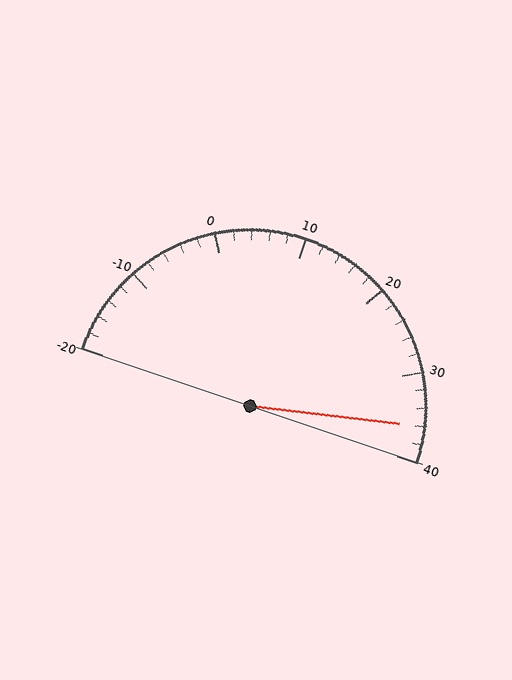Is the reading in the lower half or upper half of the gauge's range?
The reading is in the upper half of the range (-20 to 40).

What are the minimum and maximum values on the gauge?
The gauge ranges from -20 to 40.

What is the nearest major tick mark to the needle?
The nearest major tick mark is 40.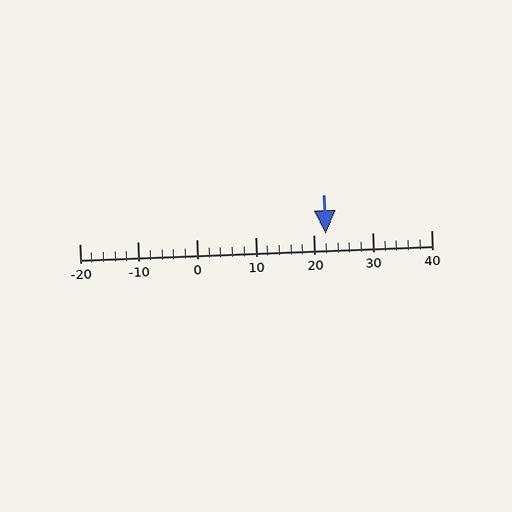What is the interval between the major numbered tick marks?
The major tick marks are spaced 10 units apart.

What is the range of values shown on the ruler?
The ruler shows values from -20 to 40.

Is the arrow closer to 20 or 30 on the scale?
The arrow is closer to 20.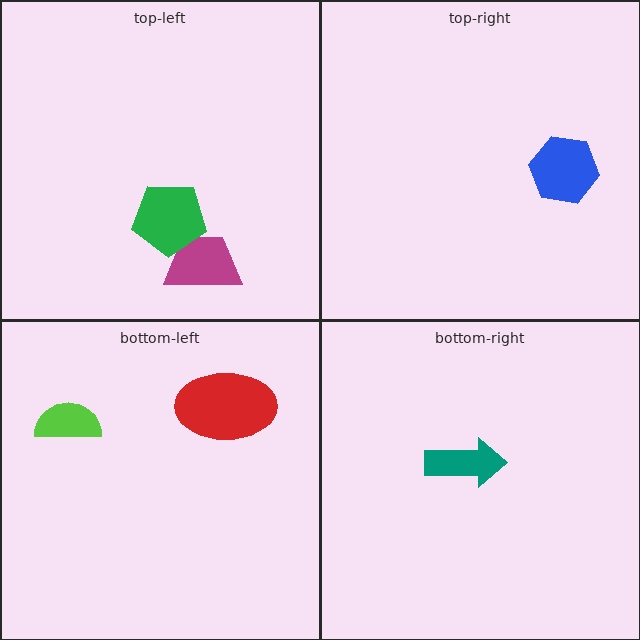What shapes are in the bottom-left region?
The red ellipse, the lime semicircle.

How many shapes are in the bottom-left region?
2.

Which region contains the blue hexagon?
The top-right region.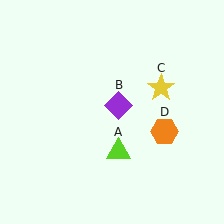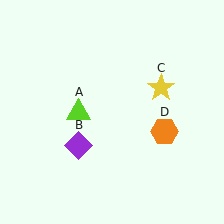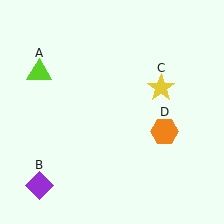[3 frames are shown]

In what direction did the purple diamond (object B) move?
The purple diamond (object B) moved down and to the left.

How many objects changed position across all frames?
2 objects changed position: lime triangle (object A), purple diamond (object B).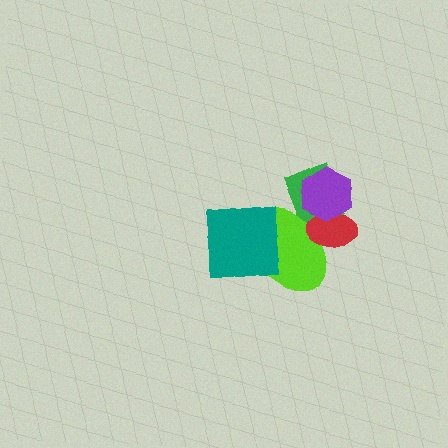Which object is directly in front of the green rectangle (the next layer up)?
The lime ellipse is directly in front of the green rectangle.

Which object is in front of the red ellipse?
The purple hexagon is in front of the red ellipse.